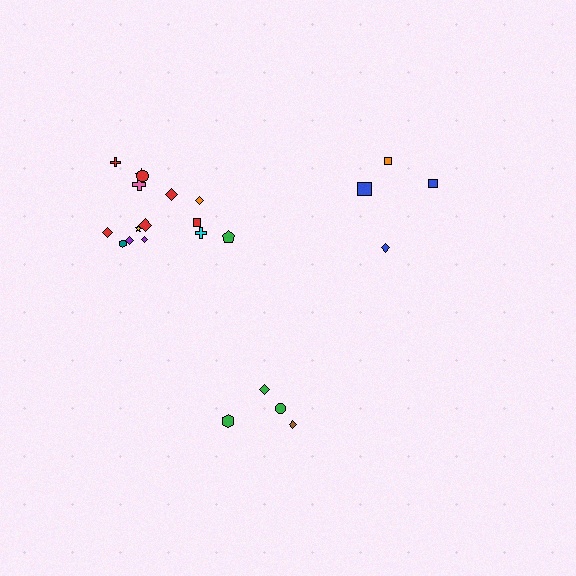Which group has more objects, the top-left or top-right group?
The top-left group.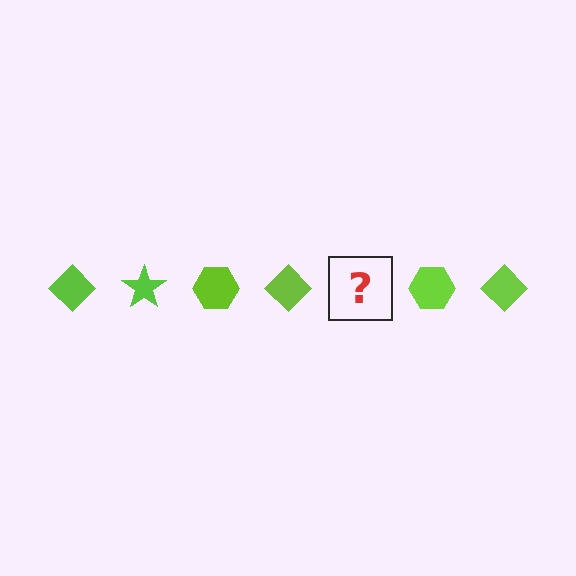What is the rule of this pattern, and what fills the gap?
The rule is that the pattern cycles through diamond, star, hexagon shapes in lime. The gap should be filled with a lime star.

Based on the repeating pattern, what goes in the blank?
The blank should be a lime star.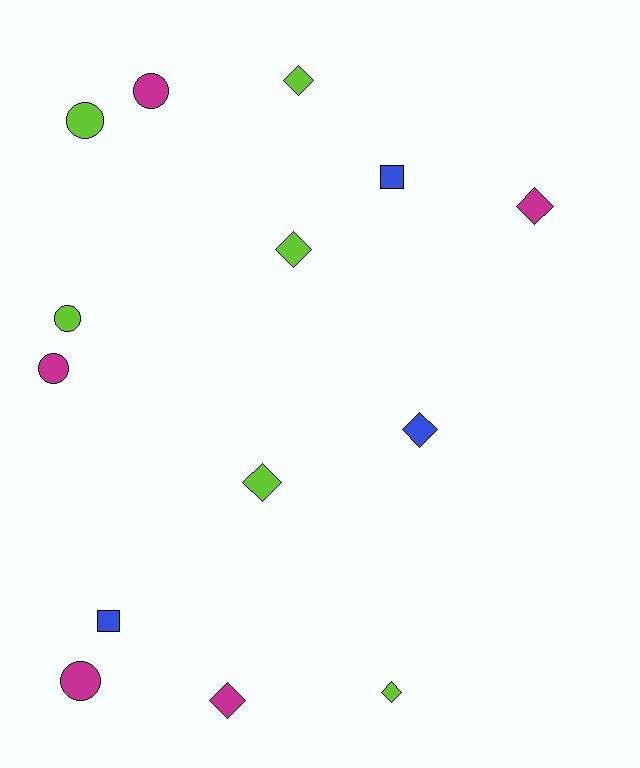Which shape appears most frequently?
Diamond, with 7 objects.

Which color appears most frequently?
Lime, with 6 objects.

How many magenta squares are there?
There are no magenta squares.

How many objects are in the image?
There are 14 objects.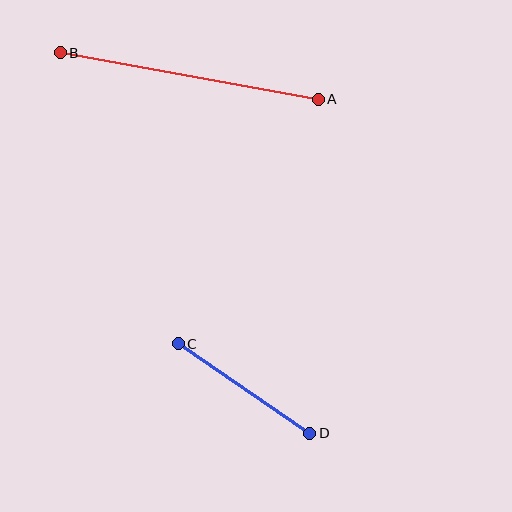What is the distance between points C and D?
The distance is approximately 159 pixels.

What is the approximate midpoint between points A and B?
The midpoint is at approximately (189, 76) pixels.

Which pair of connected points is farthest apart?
Points A and B are farthest apart.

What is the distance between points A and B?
The distance is approximately 263 pixels.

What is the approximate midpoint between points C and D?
The midpoint is at approximately (244, 388) pixels.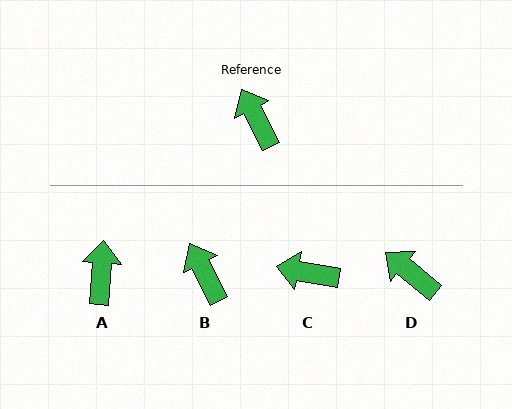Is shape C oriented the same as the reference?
No, it is off by about 52 degrees.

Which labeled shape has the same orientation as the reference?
B.